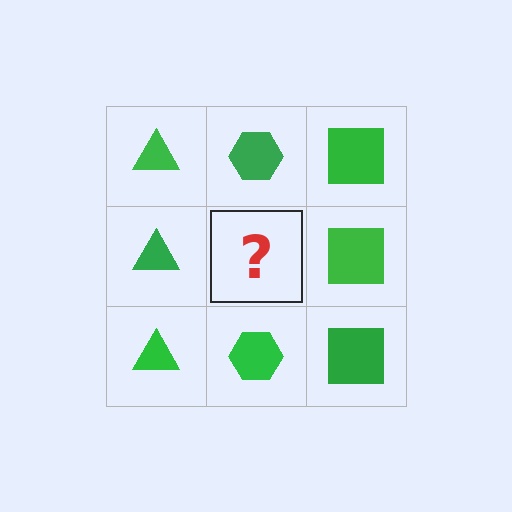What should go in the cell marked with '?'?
The missing cell should contain a green hexagon.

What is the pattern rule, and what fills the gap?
The rule is that each column has a consistent shape. The gap should be filled with a green hexagon.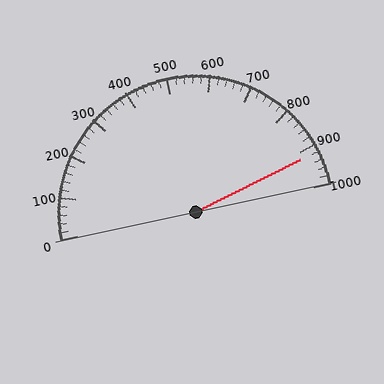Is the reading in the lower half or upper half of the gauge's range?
The reading is in the upper half of the range (0 to 1000).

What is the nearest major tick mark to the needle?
The nearest major tick mark is 900.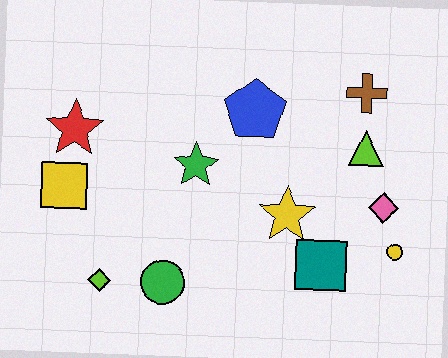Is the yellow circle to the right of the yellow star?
Yes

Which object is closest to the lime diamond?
The green circle is closest to the lime diamond.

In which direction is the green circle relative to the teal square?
The green circle is to the left of the teal square.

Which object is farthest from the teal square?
The red star is farthest from the teal square.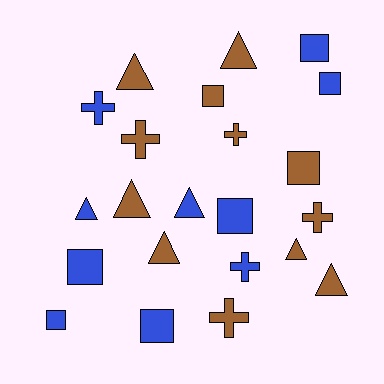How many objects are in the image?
There are 22 objects.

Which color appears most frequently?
Brown, with 12 objects.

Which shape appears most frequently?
Square, with 8 objects.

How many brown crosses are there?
There are 4 brown crosses.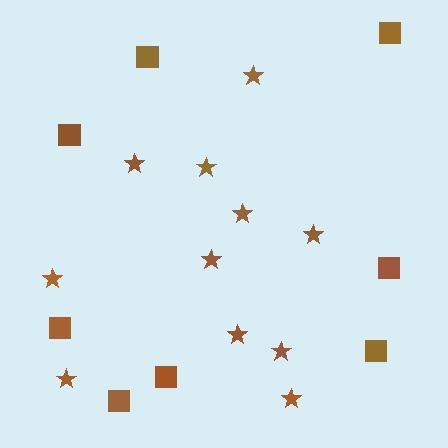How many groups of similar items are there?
There are 2 groups: one group of stars (11) and one group of squares (8).